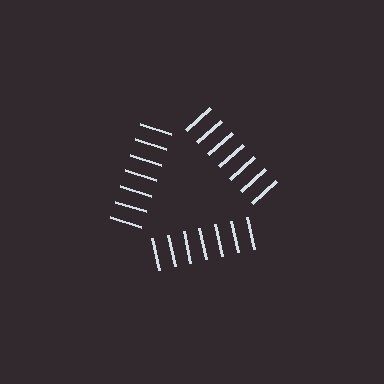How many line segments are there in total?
21 — 7 along each of the 3 edges.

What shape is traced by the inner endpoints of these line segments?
An illusory triangle — the line segments terminate on its edges but no continuous stroke is drawn.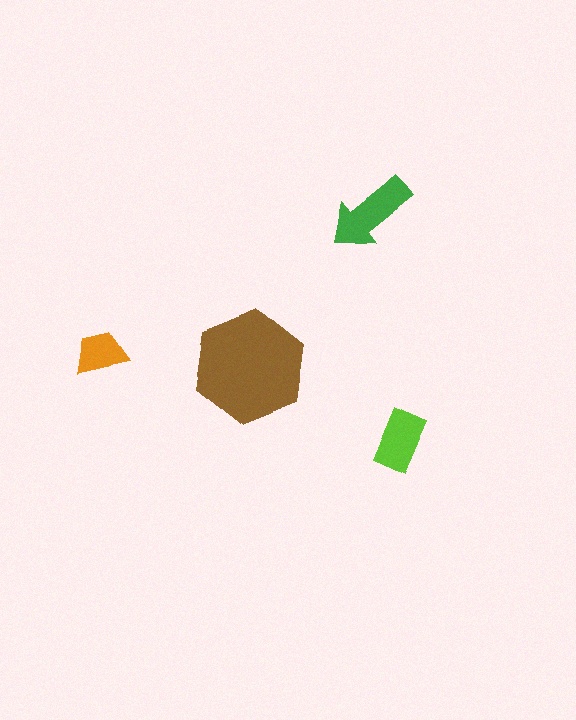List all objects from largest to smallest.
The brown hexagon, the green arrow, the lime rectangle, the orange trapezoid.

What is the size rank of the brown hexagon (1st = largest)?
1st.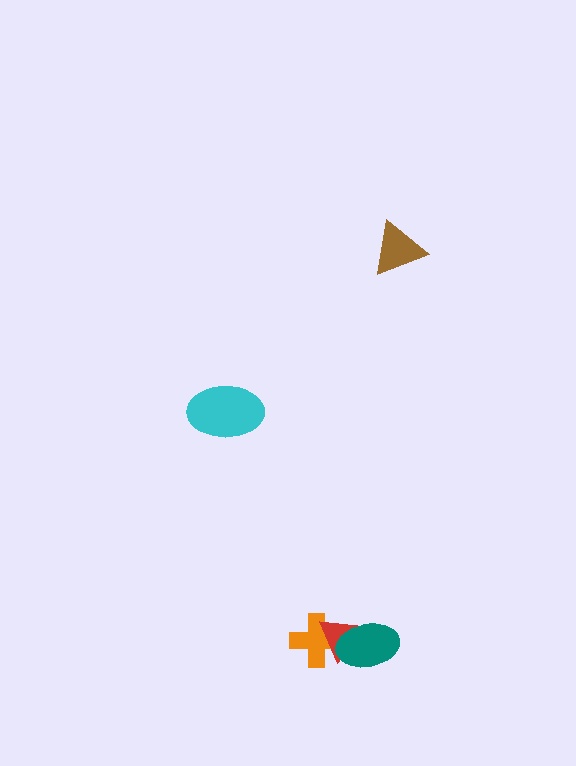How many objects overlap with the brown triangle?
0 objects overlap with the brown triangle.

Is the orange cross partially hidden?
Yes, it is partially covered by another shape.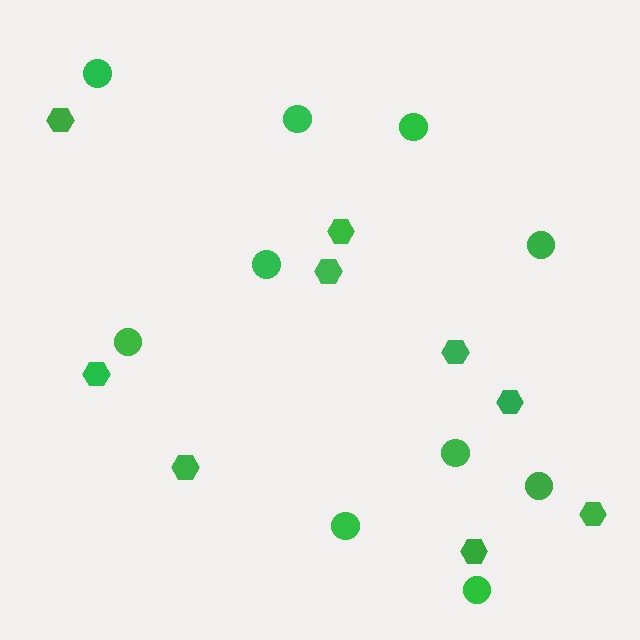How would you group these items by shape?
There are 2 groups: one group of hexagons (9) and one group of circles (10).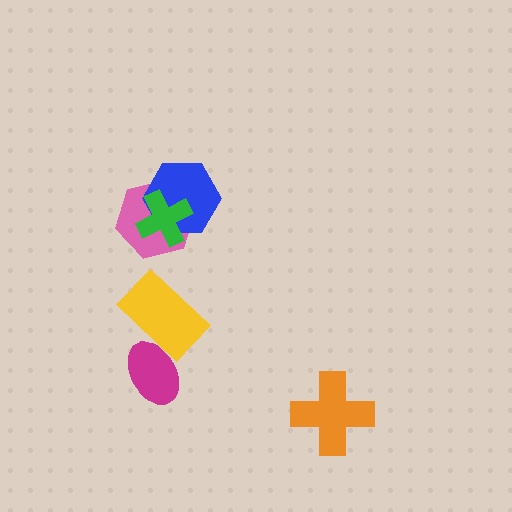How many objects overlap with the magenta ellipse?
1 object overlaps with the magenta ellipse.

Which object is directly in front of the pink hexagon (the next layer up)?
The blue hexagon is directly in front of the pink hexagon.